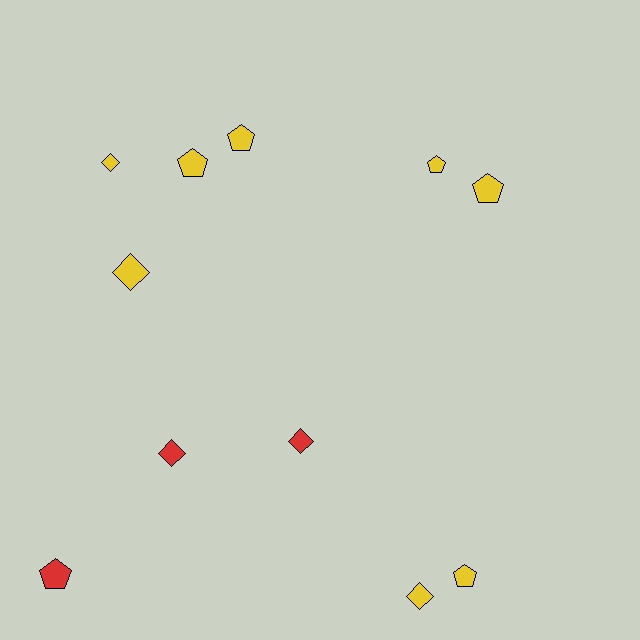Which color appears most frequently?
Yellow, with 8 objects.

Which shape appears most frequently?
Pentagon, with 6 objects.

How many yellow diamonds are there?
There are 3 yellow diamonds.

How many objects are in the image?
There are 11 objects.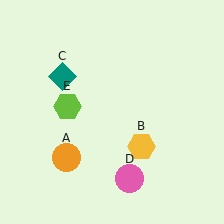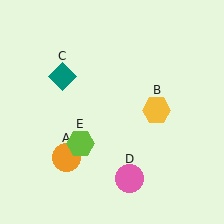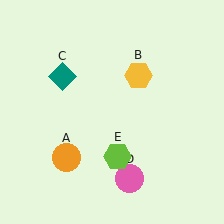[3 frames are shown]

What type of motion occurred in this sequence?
The yellow hexagon (object B), lime hexagon (object E) rotated counterclockwise around the center of the scene.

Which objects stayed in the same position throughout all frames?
Orange circle (object A) and teal diamond (object C) and pink circle (object D) remained stationary.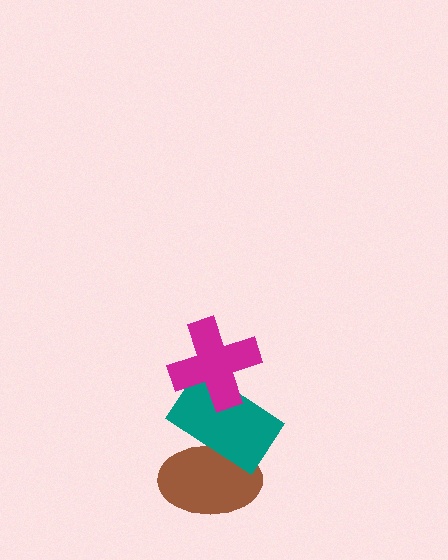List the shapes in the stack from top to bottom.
From top to bottom: the magenta cross, the teal rectangle, the brown ellipse.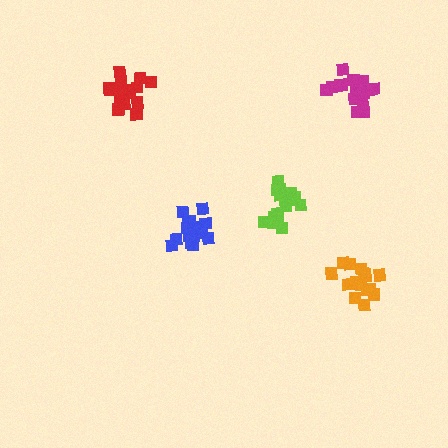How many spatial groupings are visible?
There are 5 spatial groupings.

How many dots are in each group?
Group 1: 15 dots, Group 2: 17 dots, Group 3: 18 dots, Group 4: 17 dots, Group 5: 19 dots (86 total).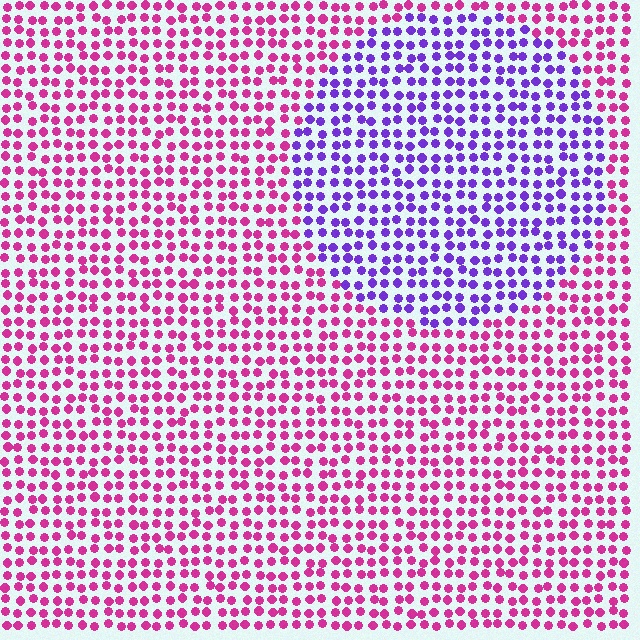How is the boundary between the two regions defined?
The boundary is defined purely by a slight shift in hue (about 57 degrees). Spacing, size, and orientation are identical on both sides.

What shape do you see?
I see a circle.